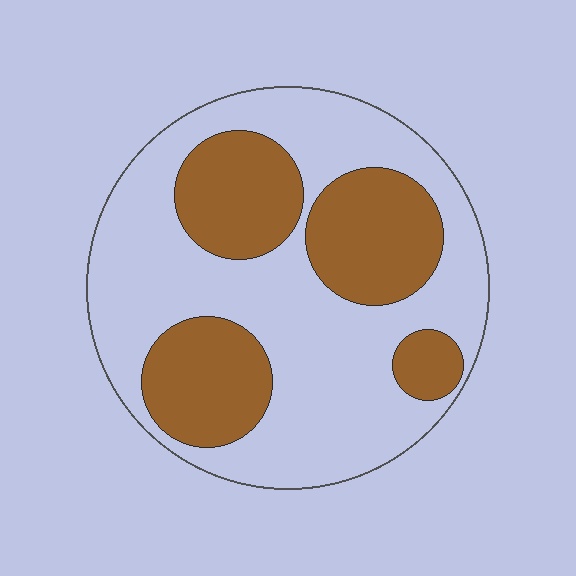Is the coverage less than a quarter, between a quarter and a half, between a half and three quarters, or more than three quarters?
Between a quarter and a half.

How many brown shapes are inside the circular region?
4.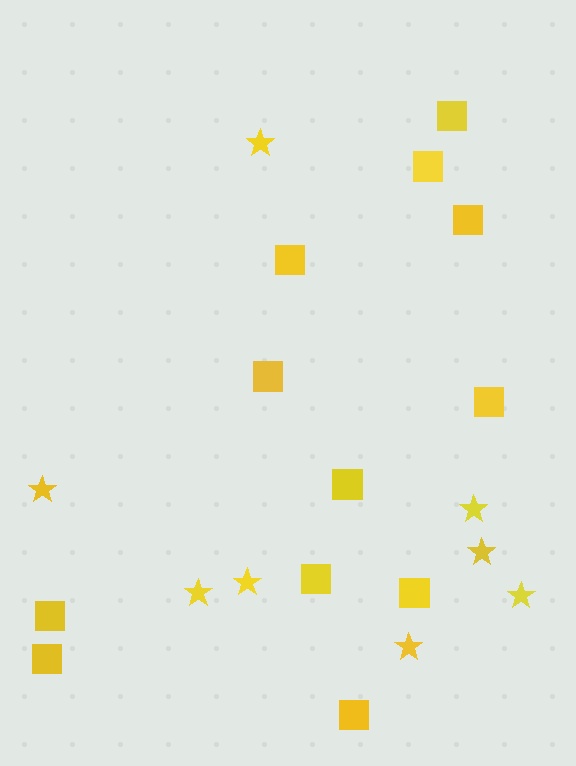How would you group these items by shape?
There are 2 groups: one group of squares (12) and one group of stars (8).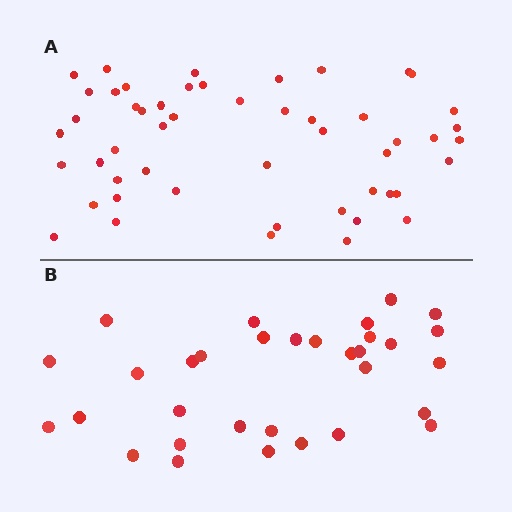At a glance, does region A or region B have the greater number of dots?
Region A (the top region) has more dots.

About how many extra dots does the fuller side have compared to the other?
Region A has approximately 20 more dots than region B.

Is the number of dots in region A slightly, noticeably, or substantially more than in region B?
Region A has substantially more. The ratio is roughly 1.6 to 1.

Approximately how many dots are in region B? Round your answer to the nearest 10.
About 30 dots. (The exact count is 32, which rounds to 30.)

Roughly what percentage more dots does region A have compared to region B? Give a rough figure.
About 60% more.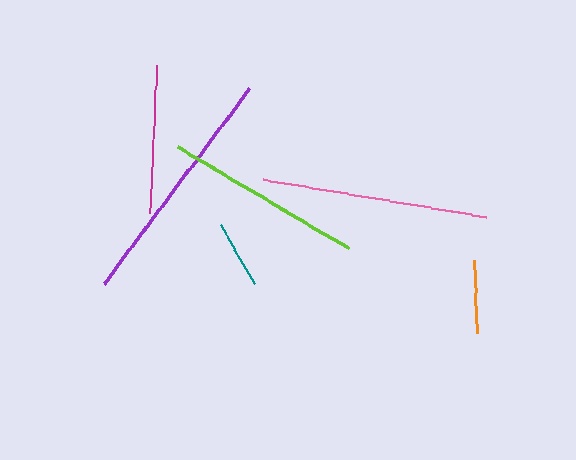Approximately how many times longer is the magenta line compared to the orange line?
The magenta line is approximately 2.0 times the length of the orange line.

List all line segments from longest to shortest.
From longest to shortest: purple, pink, lime, magenta, orange, teal.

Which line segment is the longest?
The purple line is the longest at approximately 243 pixels.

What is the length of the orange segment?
The orange segment is approximately 73 pixels long.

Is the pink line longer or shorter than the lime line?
The pink line is longer than the lime line.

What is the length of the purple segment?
The purple segment is approximately 243 pixels long.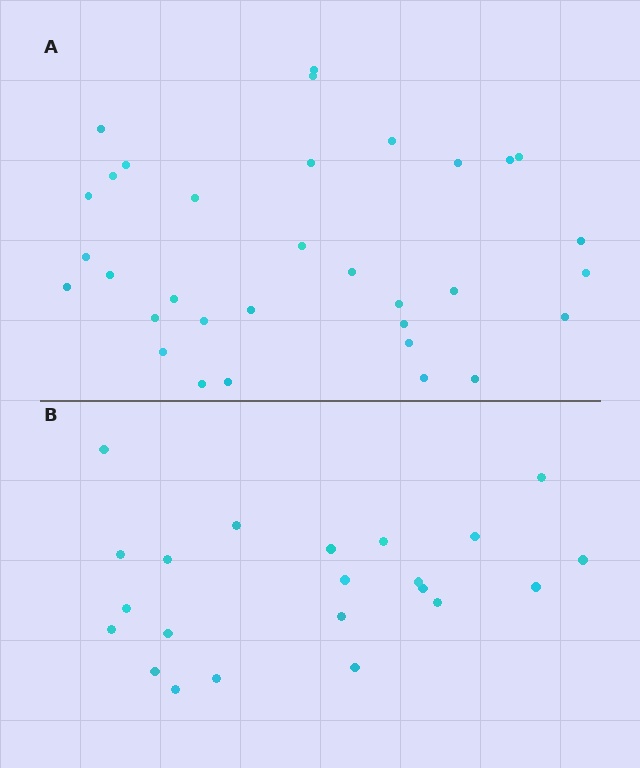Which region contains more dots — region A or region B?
Region A (the top region) has more dots.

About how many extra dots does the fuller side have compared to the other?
Region A has roughly 12 or so more dots than region B.